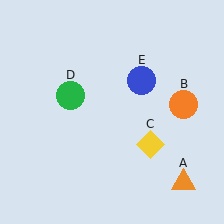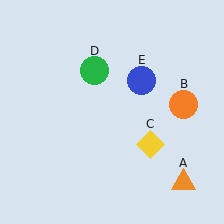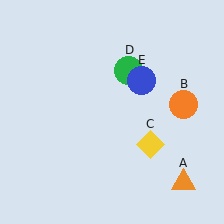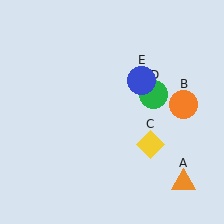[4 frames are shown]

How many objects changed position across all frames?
1 object changed position: green circle (object D).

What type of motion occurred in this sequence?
The green circle (object D) rotated clockwise around the center of the scene.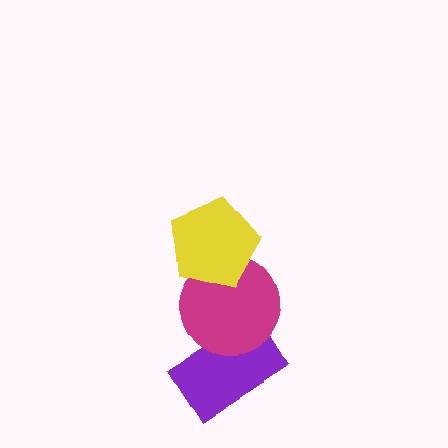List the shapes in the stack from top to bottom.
From top to bottom: the yellow pentagon, the magenta circle, the purple rectangle.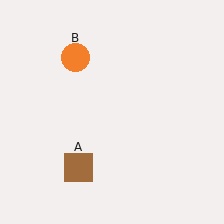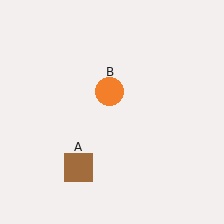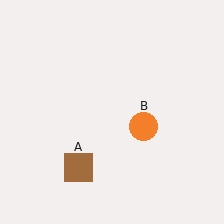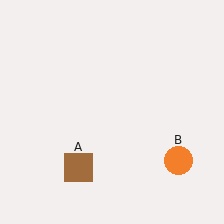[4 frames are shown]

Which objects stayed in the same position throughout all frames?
Brown square (object A) remained stationary.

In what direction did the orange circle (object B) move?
The orange circle (object B) moved down and to the right.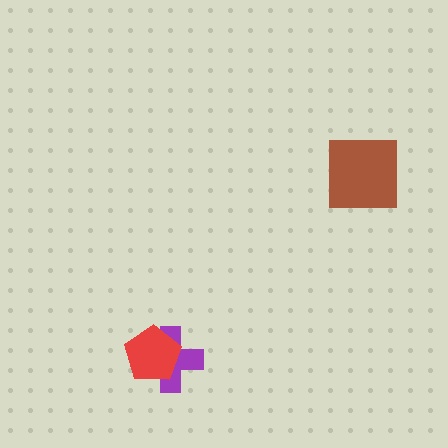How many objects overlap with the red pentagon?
1 object overlaps with the red pentagon.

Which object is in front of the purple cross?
The red pentagon is in front of the purple cross.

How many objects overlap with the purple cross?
1 object overlaps with the purple cross.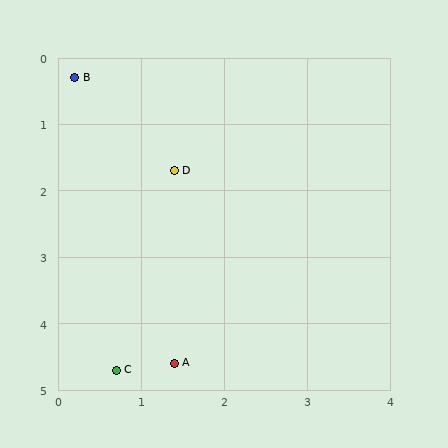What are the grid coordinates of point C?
Point C is at approximately (0.7, 4.7).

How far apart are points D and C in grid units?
Points D and C are about 3.1 grid units apart.